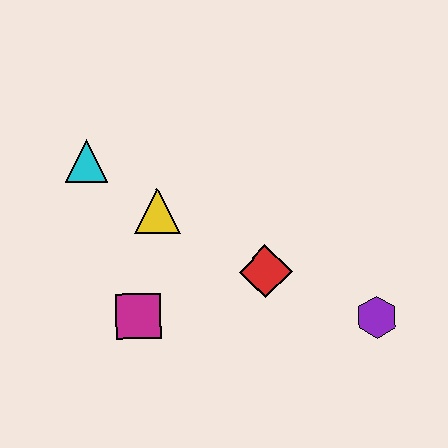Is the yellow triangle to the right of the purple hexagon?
No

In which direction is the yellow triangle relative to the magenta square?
The yellow triangle is above the magenta square.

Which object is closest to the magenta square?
The yellow triangle is closest to the magenta square.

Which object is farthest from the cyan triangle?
The purple hexagon is farthest from the cyan triangle.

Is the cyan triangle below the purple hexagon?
No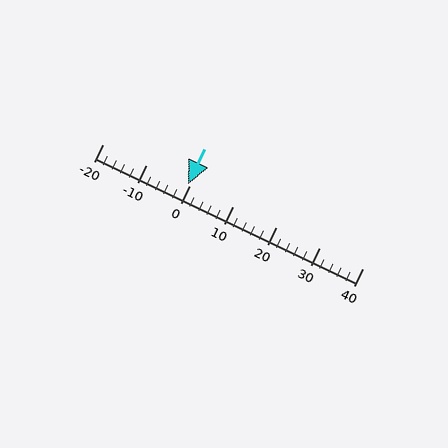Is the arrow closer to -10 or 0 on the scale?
The arrow is closer to 0.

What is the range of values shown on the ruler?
The ruler shows values from -20 to 40.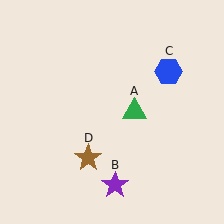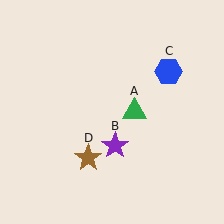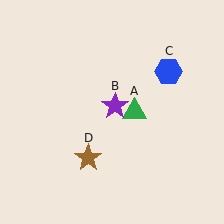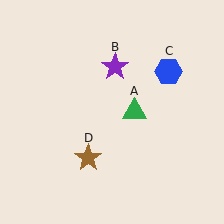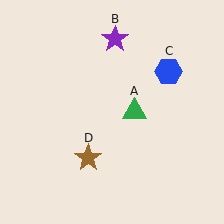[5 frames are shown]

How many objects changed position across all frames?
1 object changed position: purple star (object B).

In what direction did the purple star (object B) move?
The purple star (object B) moved up.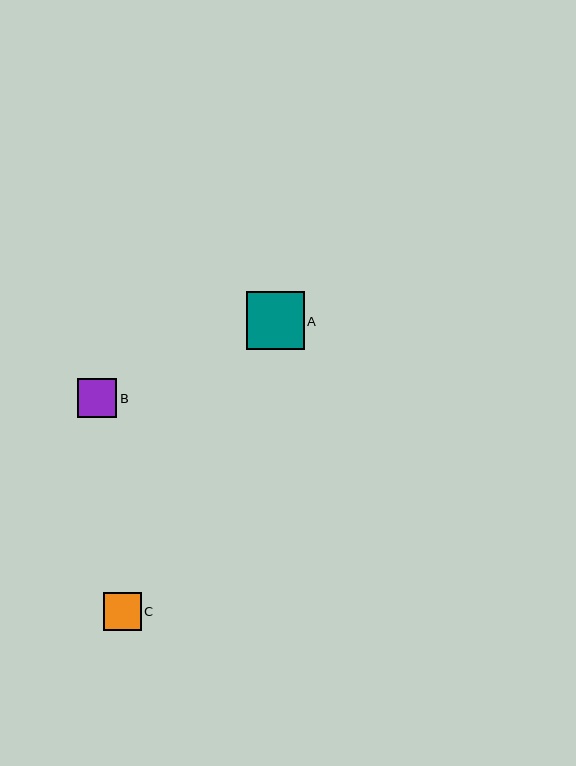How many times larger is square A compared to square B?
Square A is approximately 1.5 times the size of square B.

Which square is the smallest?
Square C is the smallest with a size of approximately 38 pixels.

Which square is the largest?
Square A is the largest with a size of approximately 57 pixels.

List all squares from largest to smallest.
From largest to smallest: A, B, C.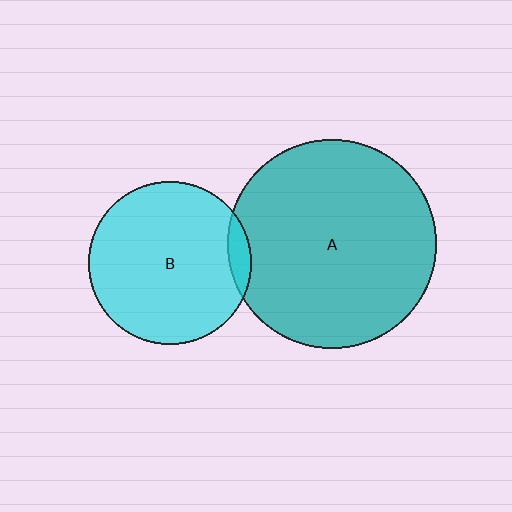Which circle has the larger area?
Circle A (teal).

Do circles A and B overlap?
Yes.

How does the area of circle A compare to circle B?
Approximately 1.6 times.